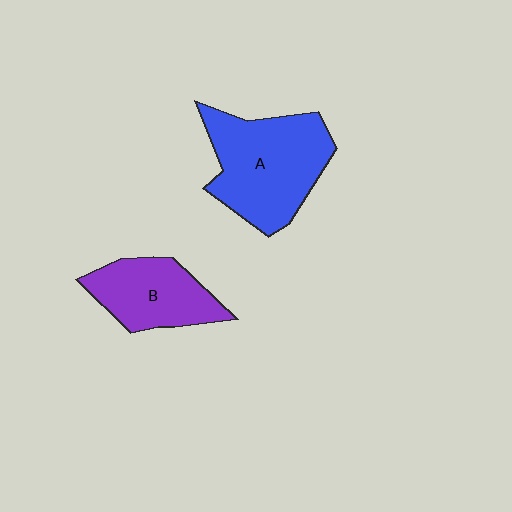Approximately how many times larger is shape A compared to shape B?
Approximately 1.5 times.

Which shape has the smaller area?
Shape B (purple).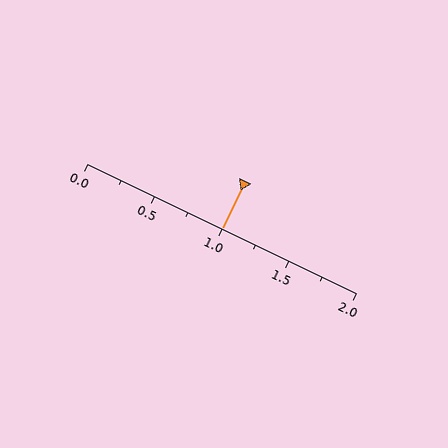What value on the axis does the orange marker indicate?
The marker indicates approximately 1.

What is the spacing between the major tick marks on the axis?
The major ticks are spaced 0.5 apart.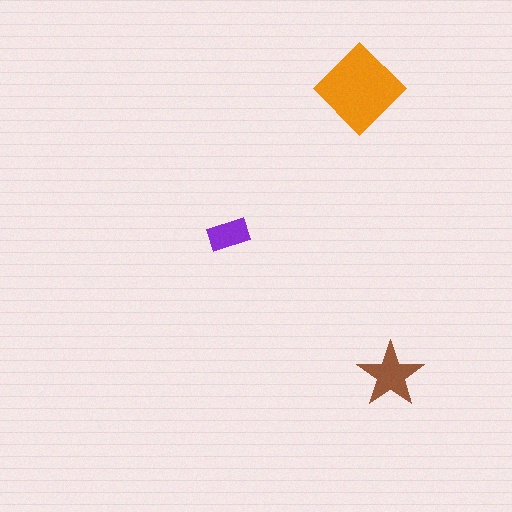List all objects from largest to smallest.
The orange diamond, the brown star, the purple rectangle.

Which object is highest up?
The orange diamond is topmost.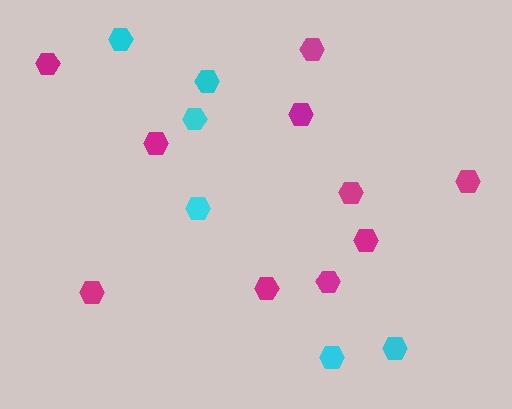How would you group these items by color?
There are 2 groups: one group of cyan hexagons (6) and one group of magenta hexagons (10).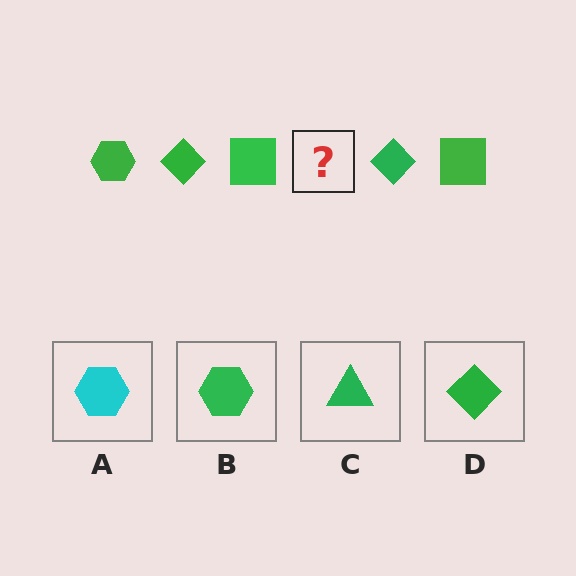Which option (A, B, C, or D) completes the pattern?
B.